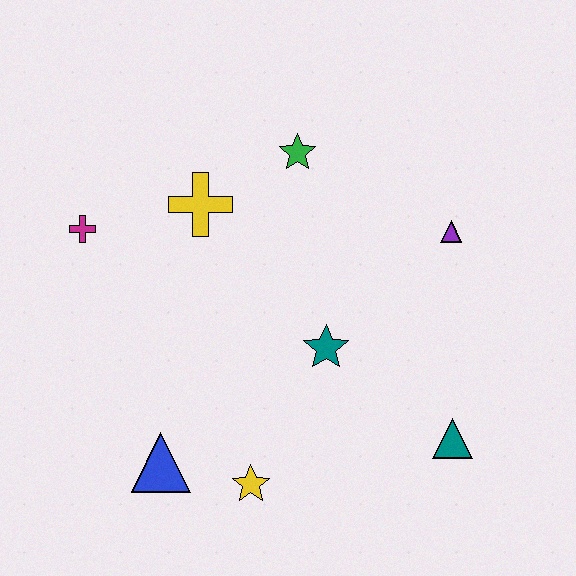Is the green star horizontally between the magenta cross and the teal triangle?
Yes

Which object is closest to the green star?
The yellow cross is closest to the green star.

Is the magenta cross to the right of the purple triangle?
No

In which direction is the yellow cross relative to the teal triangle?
The yellow cross is to the left of the teal triangle.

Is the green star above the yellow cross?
Yes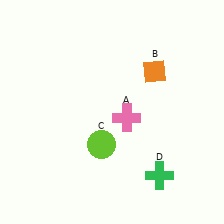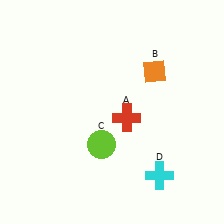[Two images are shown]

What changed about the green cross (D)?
In Image 1, D is green. In Image 2, it changed to cyan.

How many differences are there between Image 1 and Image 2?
There are 2 differences between the two images.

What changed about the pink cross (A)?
In Image 1, A is pink. In Image 2, it changed to red.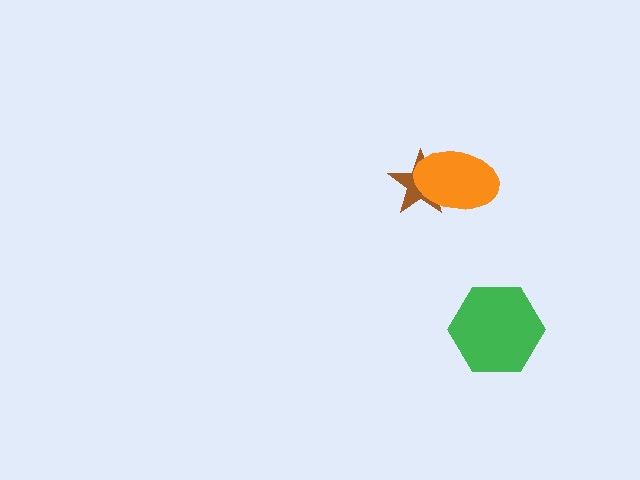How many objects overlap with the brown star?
1 object overlaps with the brown star.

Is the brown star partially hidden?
Yes, it is partially covered by another shape.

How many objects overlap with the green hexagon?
0 objects overlap with the green hexagon.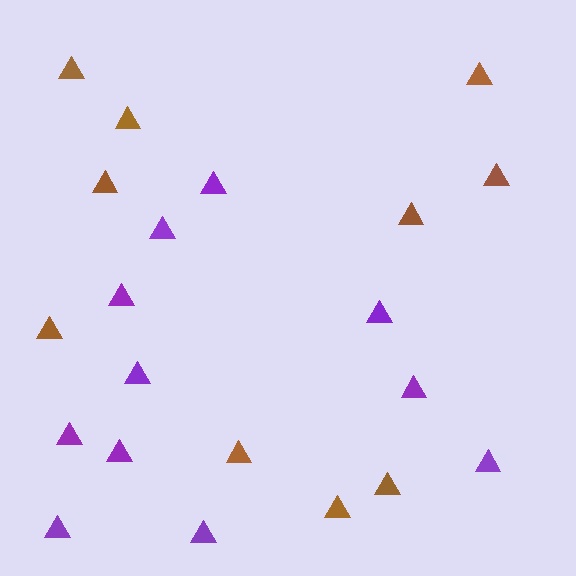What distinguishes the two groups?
There are 2 groups: one group of purple triangles (11) and one group of brown triangles (10).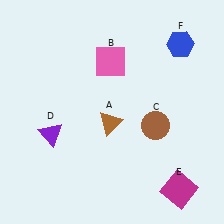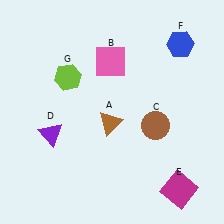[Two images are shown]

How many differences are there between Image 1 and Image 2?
There is 1 difference between the two images.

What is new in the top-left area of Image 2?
A lime hexagon (G) was added in the top-left area of Image 2.